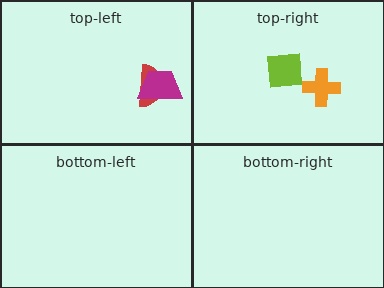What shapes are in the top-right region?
The lime square, the orange cross.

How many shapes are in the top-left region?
2.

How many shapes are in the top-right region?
2.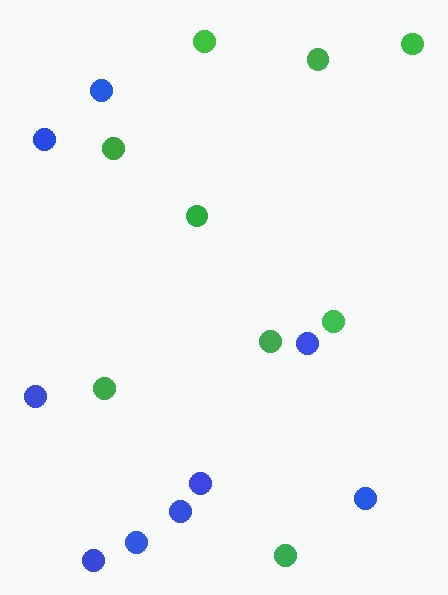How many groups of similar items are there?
There are 2 groups: one group of blue circles (9) and one group of green circles (9).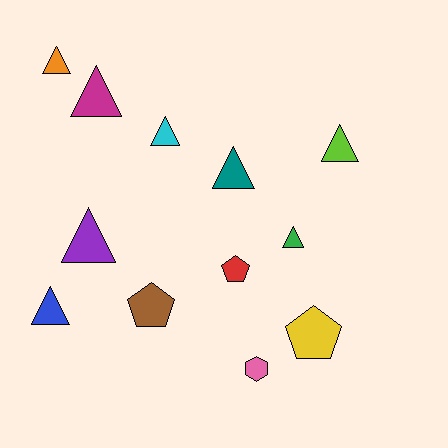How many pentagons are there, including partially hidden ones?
There are 3 pentagons.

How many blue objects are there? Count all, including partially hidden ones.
There is 1 blue object.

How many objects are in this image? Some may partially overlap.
There are 12 objects.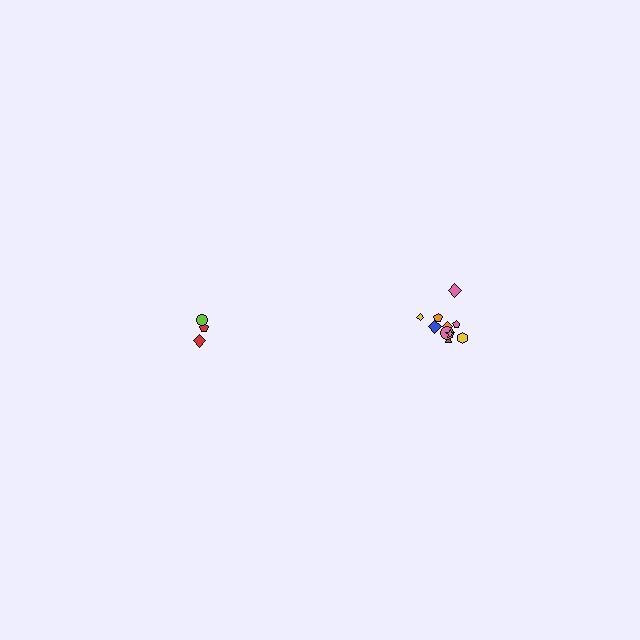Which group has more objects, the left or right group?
The right group.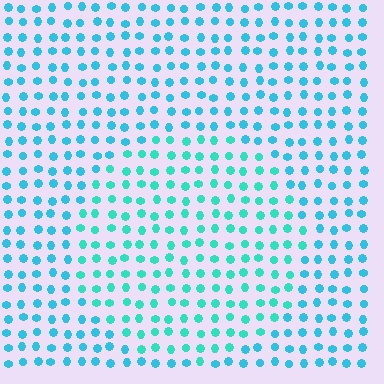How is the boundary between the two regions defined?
The boundary is defined purely by a slight shift in hue (about 22 degrees). Spacing, size, and orientation are identical on both sides.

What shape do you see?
I see a circle.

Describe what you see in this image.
The image is filled with small cyan elements in a uniform arrangement. A circle-shaped region is visible where the elements are tinted to a slightly different hue, forming a subtle color boundary.